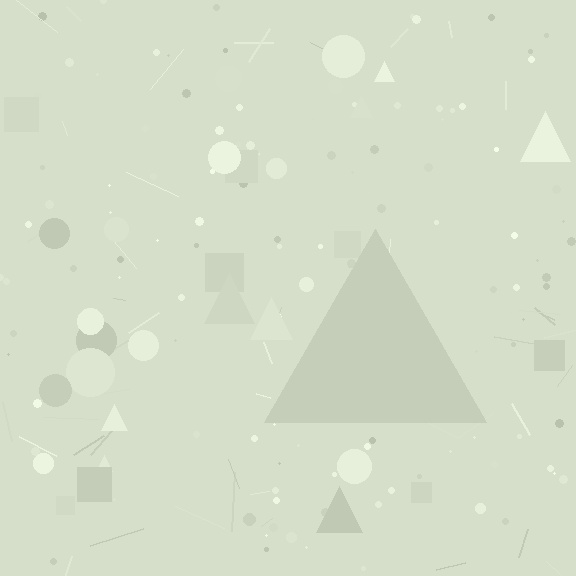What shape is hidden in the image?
A triangle is hidden in the image.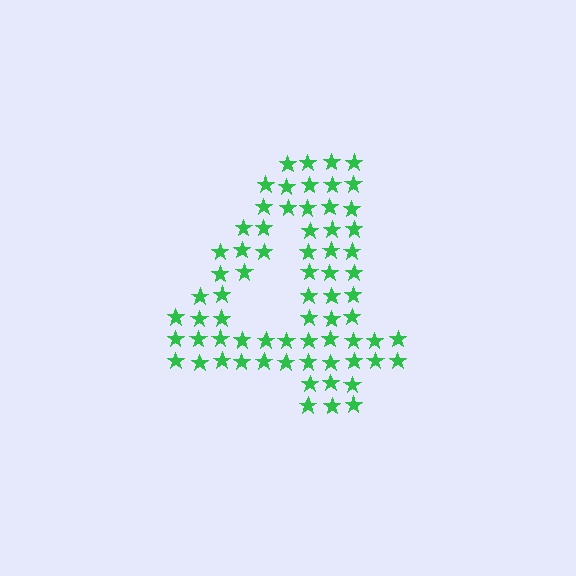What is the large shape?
The large shape is the digit 4.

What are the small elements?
The small elements are stars.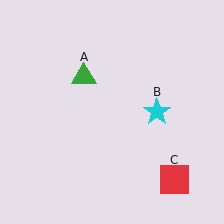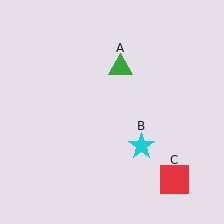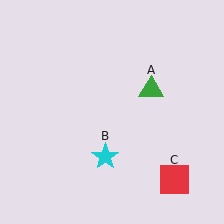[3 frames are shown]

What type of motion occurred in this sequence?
The green triangle (object A), cyan star (object B) rotated clockwise around the center of the scene.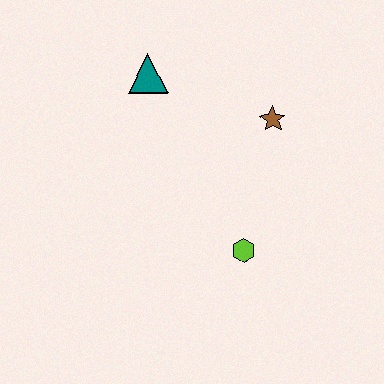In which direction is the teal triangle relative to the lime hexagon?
The teal triangle is above the lime hexagon.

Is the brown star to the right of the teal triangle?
Yes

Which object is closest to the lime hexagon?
The brown star is closest to the lime hexagon.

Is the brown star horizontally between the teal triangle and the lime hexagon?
No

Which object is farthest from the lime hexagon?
The teal triangle is farthest from the lime hexagon.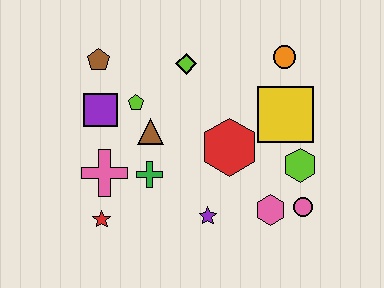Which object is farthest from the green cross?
The orange circle is farthest from the green cross.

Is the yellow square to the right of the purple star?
Yes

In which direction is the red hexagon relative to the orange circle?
The red hexagon is below the orange circle.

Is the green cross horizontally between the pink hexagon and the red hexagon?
No